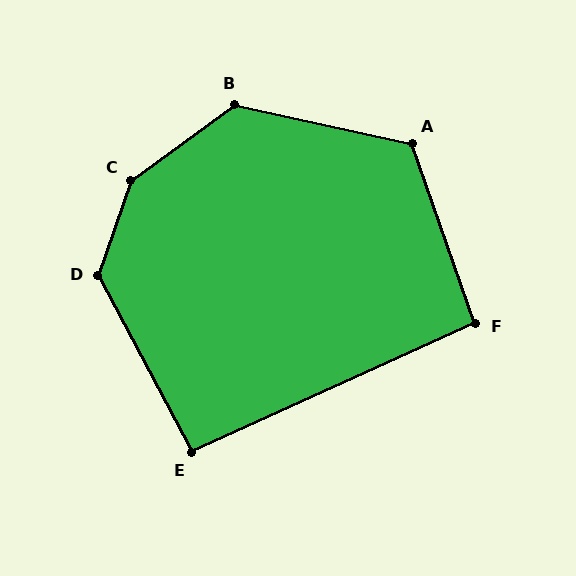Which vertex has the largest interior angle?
C, at approximately 145 degrees.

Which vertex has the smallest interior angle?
E, at approximately 94 degrees.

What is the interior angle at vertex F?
Approximately 95 degrees (obtuse).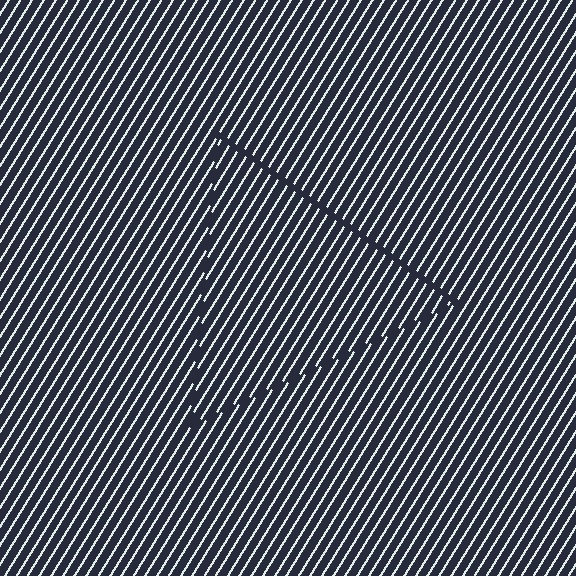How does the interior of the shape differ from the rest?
The interior of the shape contains the same grating, shifted by half a period — the contour is defined by the phase discontinuity where line-ends from the inner and outer gratings abut.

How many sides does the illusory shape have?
3 sides — the line-ends trace a triangle.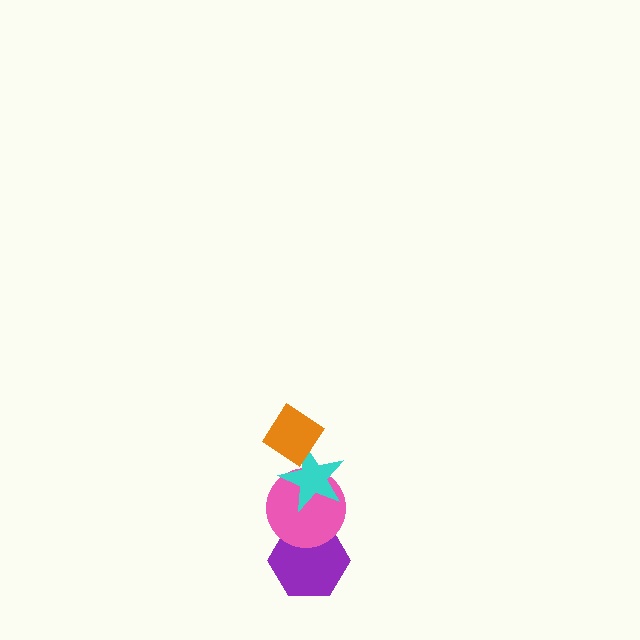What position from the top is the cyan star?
The cyan star is 2nd from the top.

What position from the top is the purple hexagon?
The purple hexagon is 4th from the top.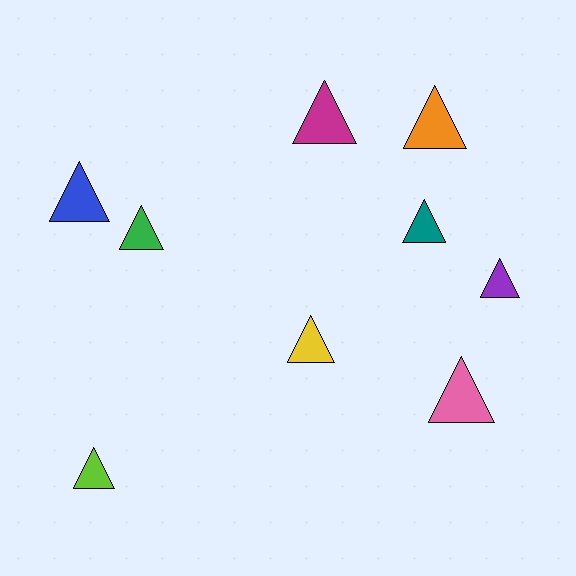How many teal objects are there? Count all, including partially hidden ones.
There is 1 teal object.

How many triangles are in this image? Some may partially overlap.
There are 9 triangles.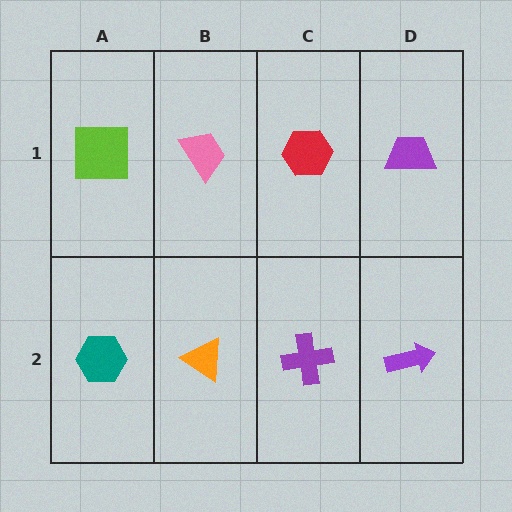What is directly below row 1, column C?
A purple cross.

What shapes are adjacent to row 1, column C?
A purple cross (row 2, column C), a pink trapezoid (row 1, column B), a purple trapezoid (row 1, column D).